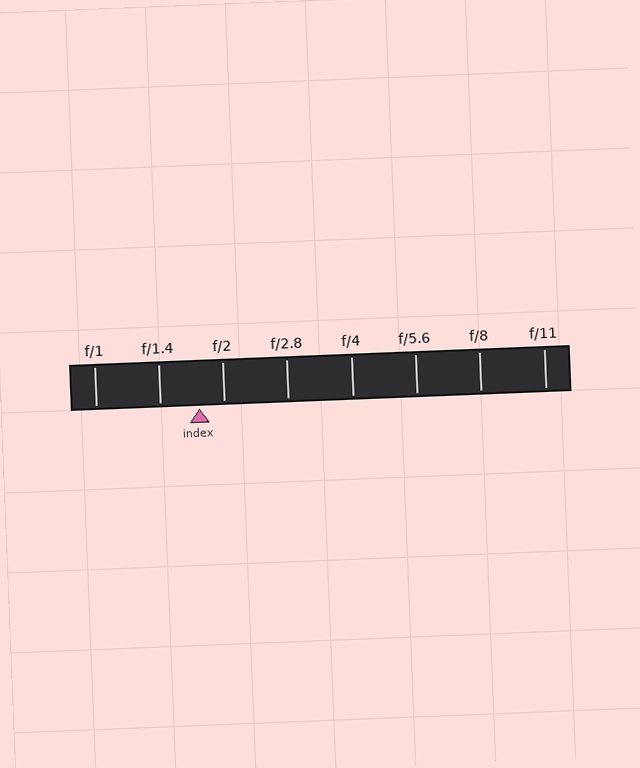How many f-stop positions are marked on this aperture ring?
There are 8 f-stop positions marked.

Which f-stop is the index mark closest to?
The index mark is closest to f/2.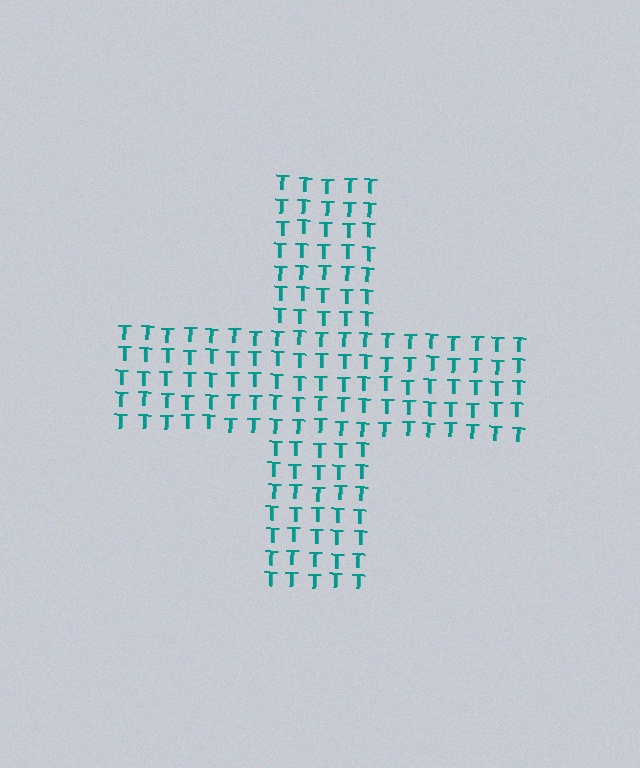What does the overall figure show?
The overall figure shows a cross.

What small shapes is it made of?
It is made of small letter T's.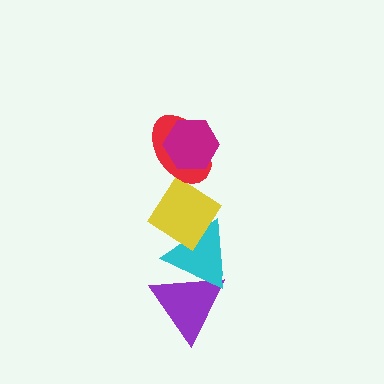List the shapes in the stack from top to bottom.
From top to bottom: the magenta hexagon, the red ellipse, the yellow diamond, the cyan triangle, the purple triangle.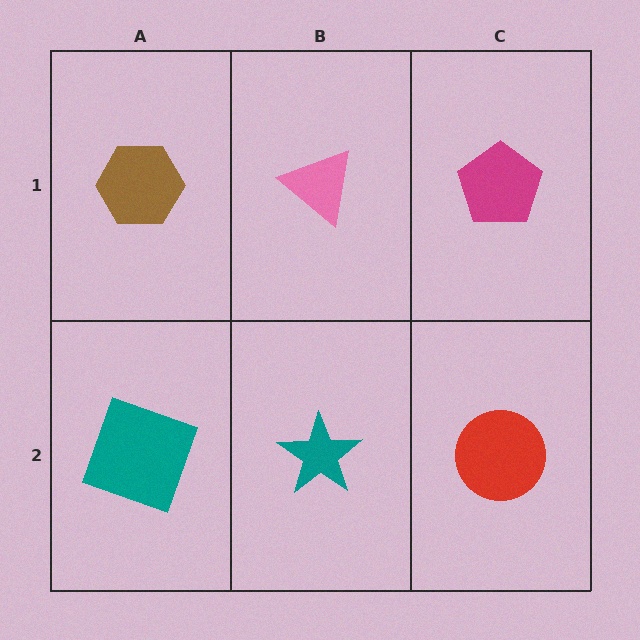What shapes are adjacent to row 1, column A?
A teal square (row 2, column A), a pink triangle (row 1, column B).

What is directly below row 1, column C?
A red circle.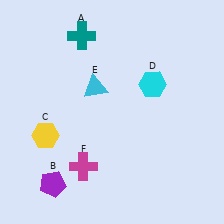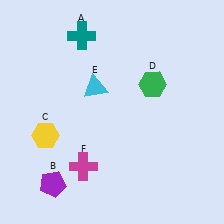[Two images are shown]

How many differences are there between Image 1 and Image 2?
There is 1 difference between the two images.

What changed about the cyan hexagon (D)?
In Image 1, D is cyan. In Image 2, it changed to green.